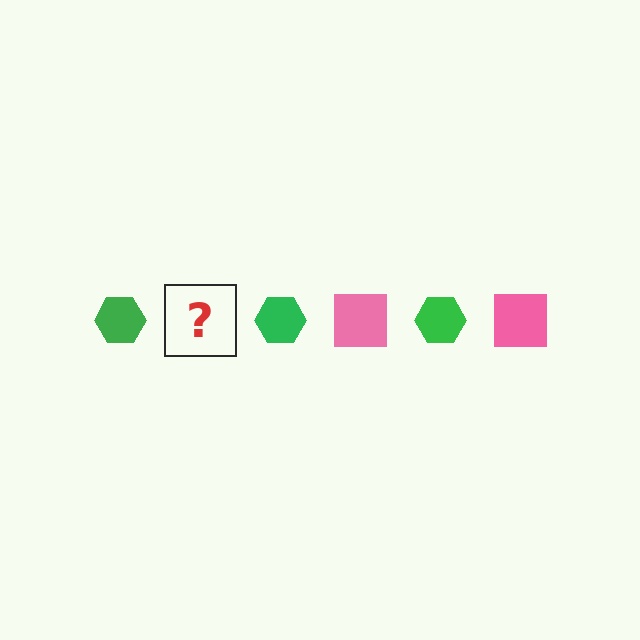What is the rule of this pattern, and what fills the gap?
The rule is that the pattern alternates between green hexagon and pink square. The gap should be filled with a pink square.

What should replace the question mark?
The question mark should be replaced with a pink square.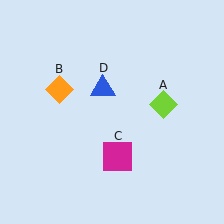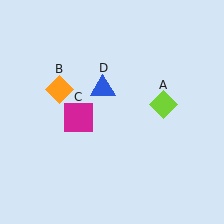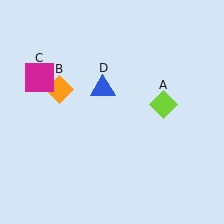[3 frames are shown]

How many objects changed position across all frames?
1 object changed position: magenta square (object C).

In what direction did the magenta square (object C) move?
The magenta square (object C) moved up and to the left.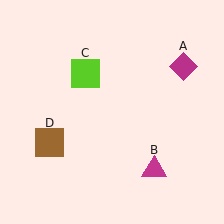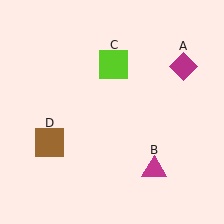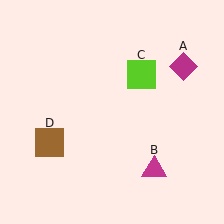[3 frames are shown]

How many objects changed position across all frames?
1 object changed position: lime square (object C).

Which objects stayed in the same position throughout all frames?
Magenta diamond (object A) and magenta triangle (object B) and brown square (object D) remained stationary.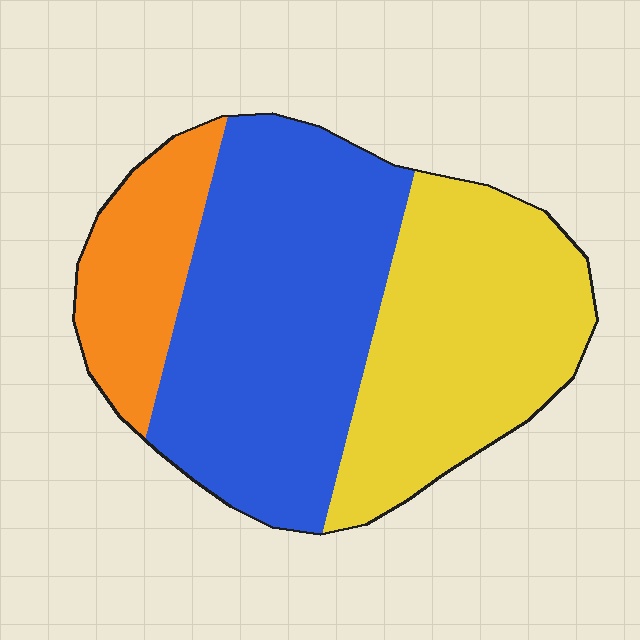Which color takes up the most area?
Blue, at roughly 45%.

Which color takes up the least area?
Orange, at roughly 15%.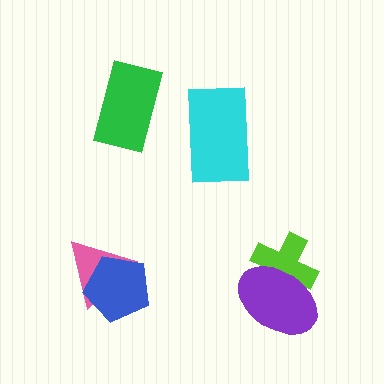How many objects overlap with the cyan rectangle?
0 objects overlap with the cyan rectangle.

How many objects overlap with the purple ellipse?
1 object overlaps with the purple ellipse.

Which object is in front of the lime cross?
The purple ellipse is in front of the lime cross.